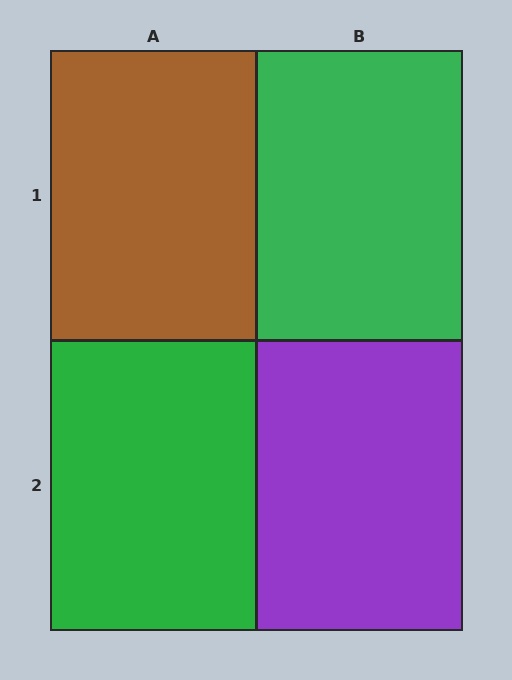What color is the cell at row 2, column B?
Purple.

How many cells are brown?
1 cell is brown.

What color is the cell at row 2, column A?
Green.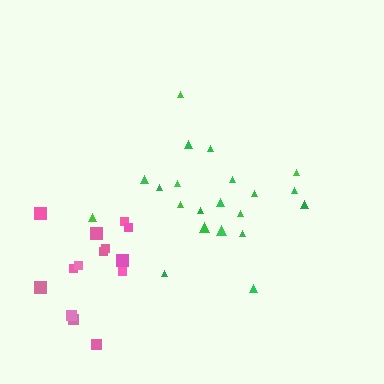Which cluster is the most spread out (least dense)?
Pink.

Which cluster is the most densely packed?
Green.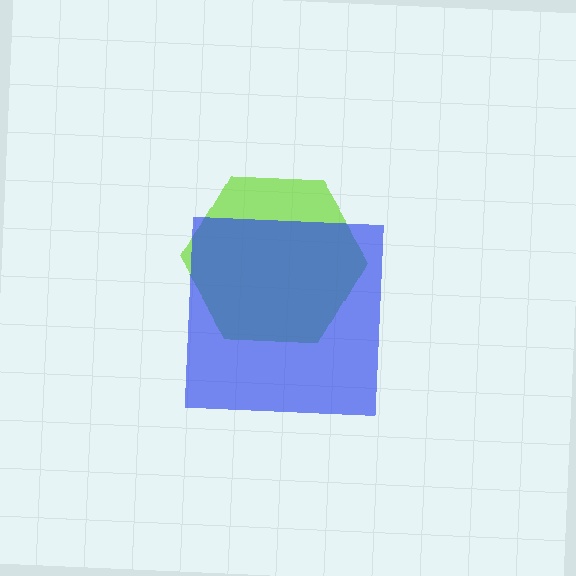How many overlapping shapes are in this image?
There are 2 overlapping shapes in the image.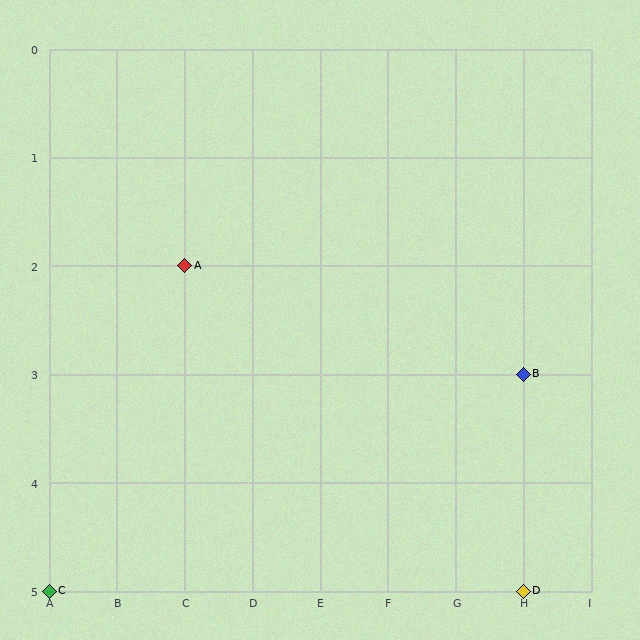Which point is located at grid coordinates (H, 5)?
Point D is at (H, 5).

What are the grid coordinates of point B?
Point B is at grid coordinates (H, 3).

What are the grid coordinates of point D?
Point D is at grid coordinates (H, 5).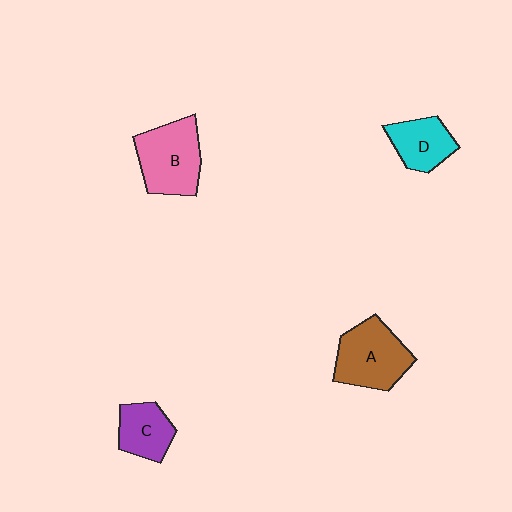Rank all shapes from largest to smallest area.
From largest to smallest: B (pink), A (brown), D (cyan), C (purple).